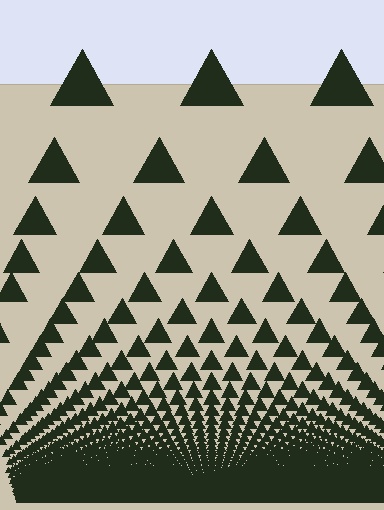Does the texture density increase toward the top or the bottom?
Density increases toward the bottom.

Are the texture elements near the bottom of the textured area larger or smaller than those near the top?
Smaller. The gradient is inverted — elements near the bottom are smaller and denser.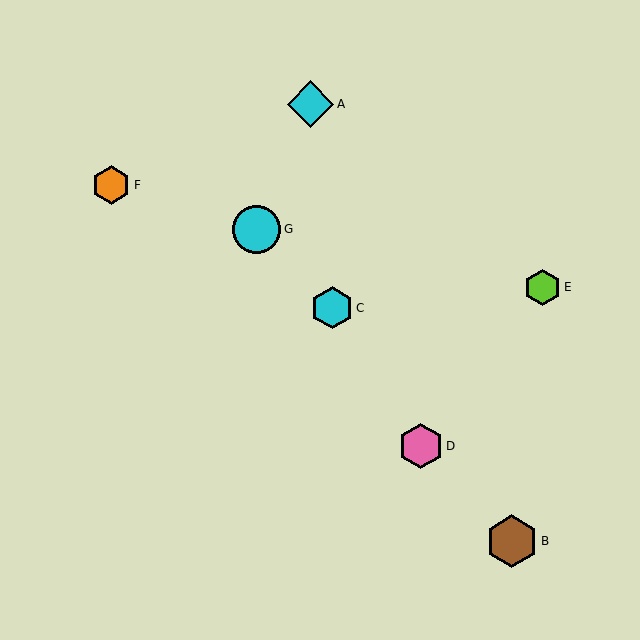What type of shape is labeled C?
Shape C is a cyan hexagon.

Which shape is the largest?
The brown hexagon (labeled B) is the largest.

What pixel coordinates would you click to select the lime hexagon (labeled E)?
Click at (543, 288) to select the lime hexagon E.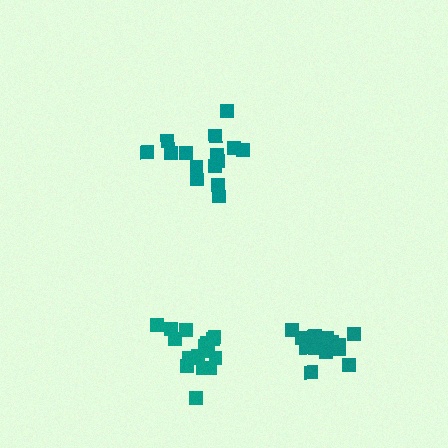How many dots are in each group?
Group 1: 15 dots, Group 2: 17 dots, Group 3: 15 dots (47 total).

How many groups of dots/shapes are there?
There are 3 groups.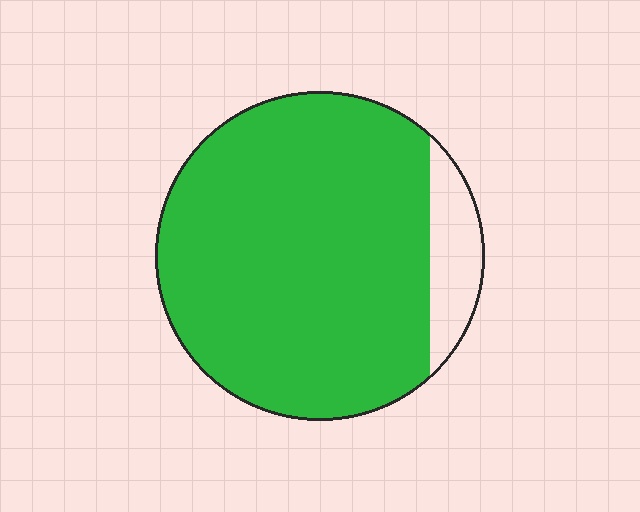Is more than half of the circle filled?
Yes.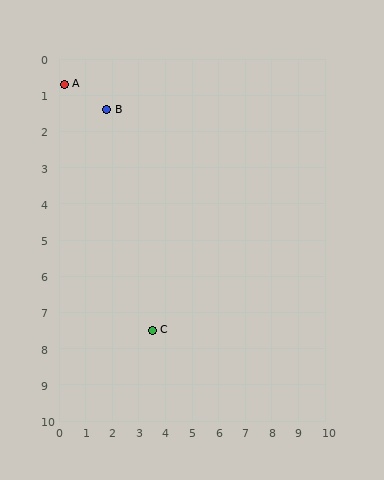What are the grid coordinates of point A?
Point A is at approximately (0.2, 0.7).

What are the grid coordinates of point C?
Point C is at approximately (3.5, 7.5).